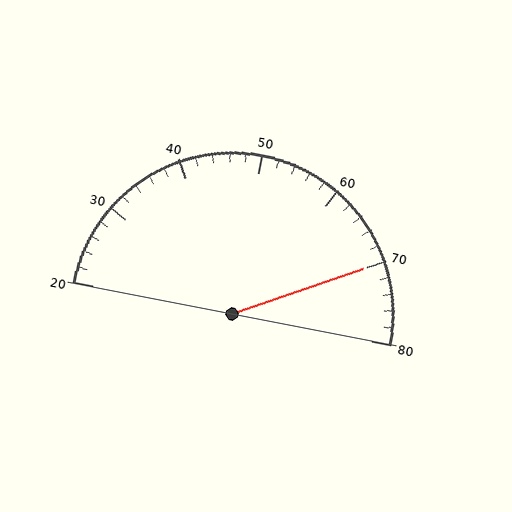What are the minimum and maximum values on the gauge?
The gauge ranges from 20 to 80.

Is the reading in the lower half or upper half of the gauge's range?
The reading is in the upper half of the range (20 to 80).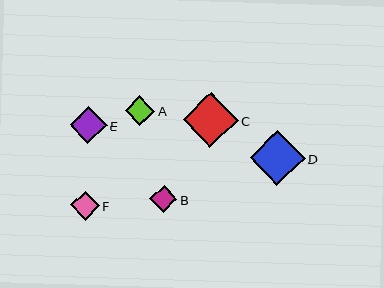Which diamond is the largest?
Diamond D is the largest with a size of approximately 55 pixels.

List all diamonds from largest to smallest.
From largest to smallest: D, C, E, A, F, B.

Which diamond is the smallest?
Diamond B is the smallest with a size of approximately 27 pixels.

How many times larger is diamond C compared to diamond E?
Diamond C is approximately 1.5 times the size of diamond E.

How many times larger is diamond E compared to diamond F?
Diamond E is approximately 1.3 times the size of diamond F.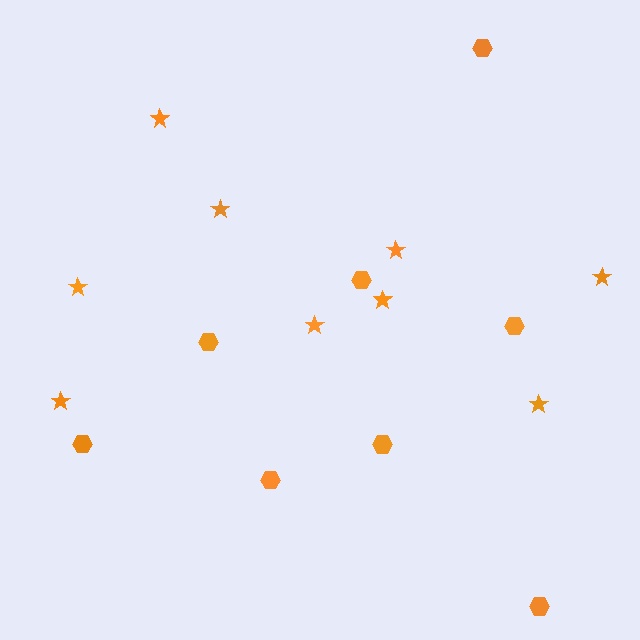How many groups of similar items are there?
There are 2 groups: one group of hexagons (8) and one group of stars (9).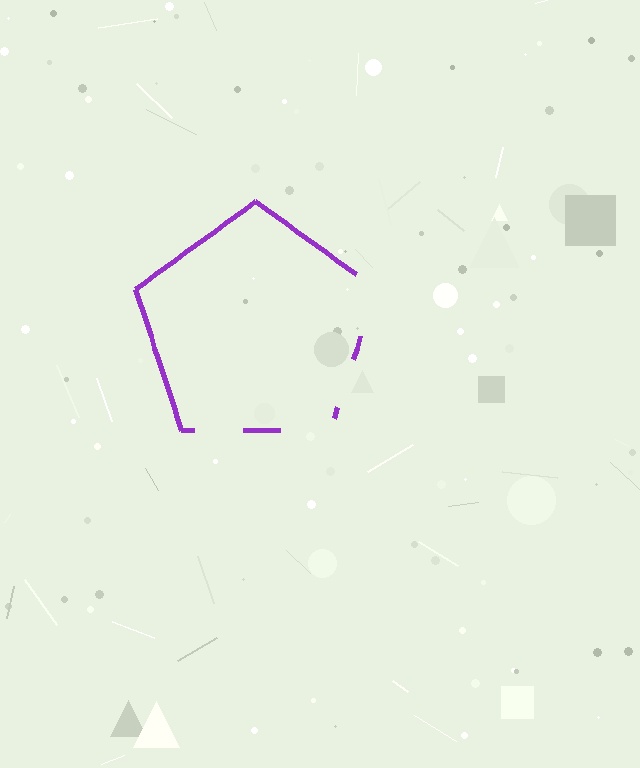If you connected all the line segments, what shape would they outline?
They would outline a pentagon.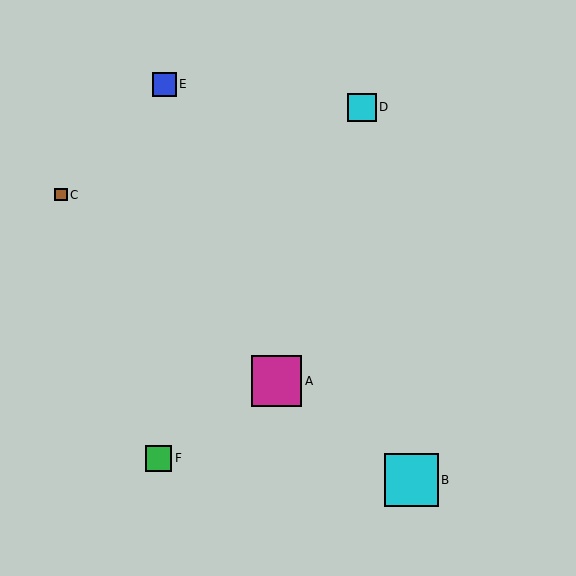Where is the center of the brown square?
The center of the brown square is at (61, 195).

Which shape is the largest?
The cyan square (labeled B) is the largest.